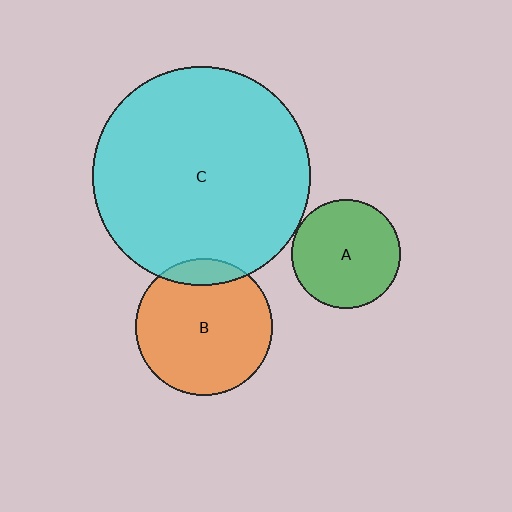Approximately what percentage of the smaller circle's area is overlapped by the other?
Approximately 10%.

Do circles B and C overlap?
Yes.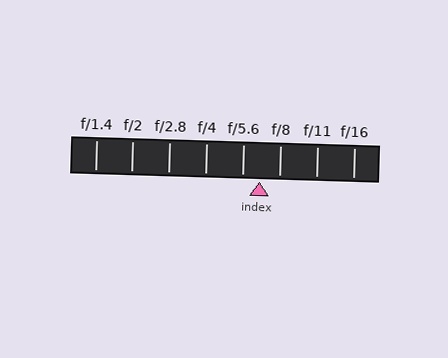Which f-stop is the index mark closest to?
The index mark is closest to f/5.6.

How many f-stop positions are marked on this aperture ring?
There are 8 f-stop positions marked.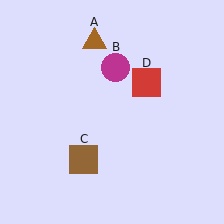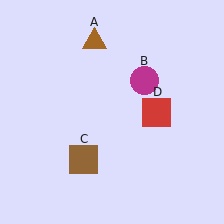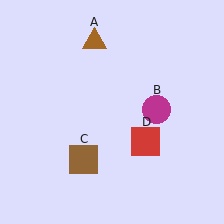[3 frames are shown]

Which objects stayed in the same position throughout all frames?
Brown triangle (object A) and brown square (object C) remained stationary.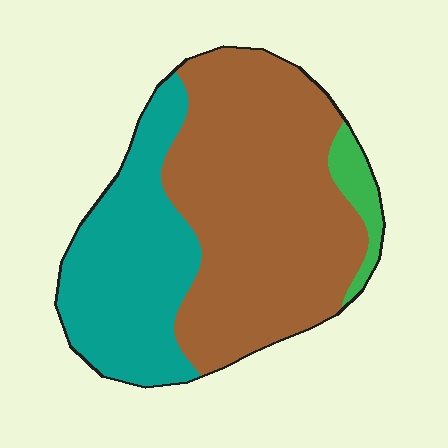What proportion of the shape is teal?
Teal covers 34% of the shape.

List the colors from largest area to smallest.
From largest to smallest: brown, teal, green.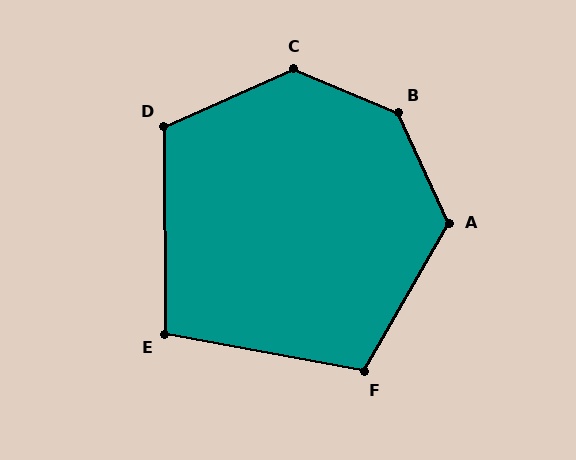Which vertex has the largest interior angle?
B, at approximately 137 degrees.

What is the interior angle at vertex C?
Approximately 133 degrees (obtuse).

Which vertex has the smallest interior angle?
E, at approximately 101 degrees.